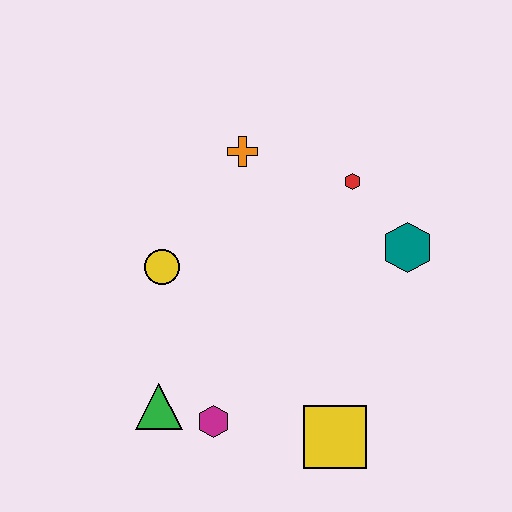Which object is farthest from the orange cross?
The yellow square is farthest from the orange cross.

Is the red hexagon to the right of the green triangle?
Yes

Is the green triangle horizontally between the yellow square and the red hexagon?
No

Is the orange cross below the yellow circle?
No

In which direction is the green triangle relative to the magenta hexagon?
The green triangle is to the left of the magenta hexagon.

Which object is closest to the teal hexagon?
The red hexagon is closest to the teal hexagon.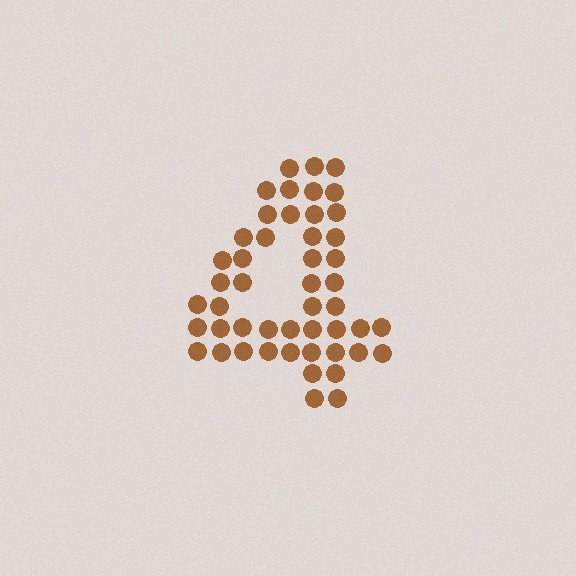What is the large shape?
The large shape is the digit 4.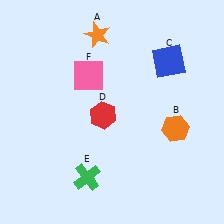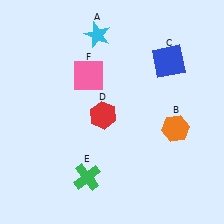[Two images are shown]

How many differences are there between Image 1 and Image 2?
There is 1 difference between the two images.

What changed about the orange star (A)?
In Image 1, A is orange. In Image 2, it changed to cyan.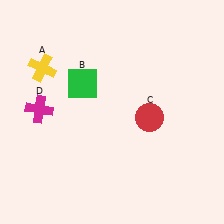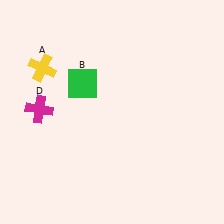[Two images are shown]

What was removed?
The red circle (C) was removed in Image 2.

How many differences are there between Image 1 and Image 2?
There is 1 difference between the two images.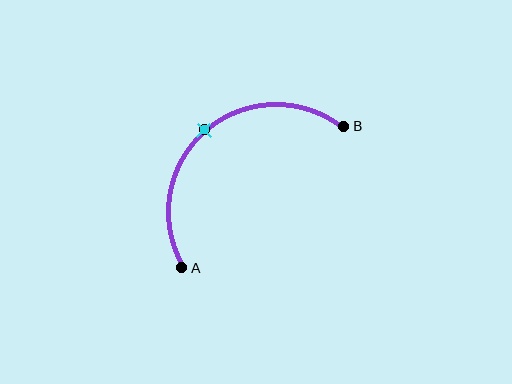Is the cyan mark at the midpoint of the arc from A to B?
Yes. The cyan mark lies on the arc at equal arc-length from both A and B — it is the arc midpoint.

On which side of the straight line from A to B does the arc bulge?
The arc bulges above and to the left of the straight line connecting A and B.